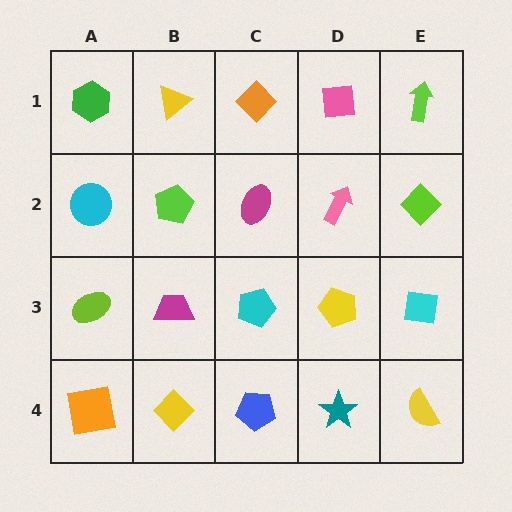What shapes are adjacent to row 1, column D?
A pink arrow (row 2, column D), an orange diamond (row 1, column C), a lime arrow (row 1, column E).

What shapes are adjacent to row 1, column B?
A lime pentagon (row 2, column B), a green hexagon (row 1, column A), an orange diamond (row 1, column C).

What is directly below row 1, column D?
A pink arrow.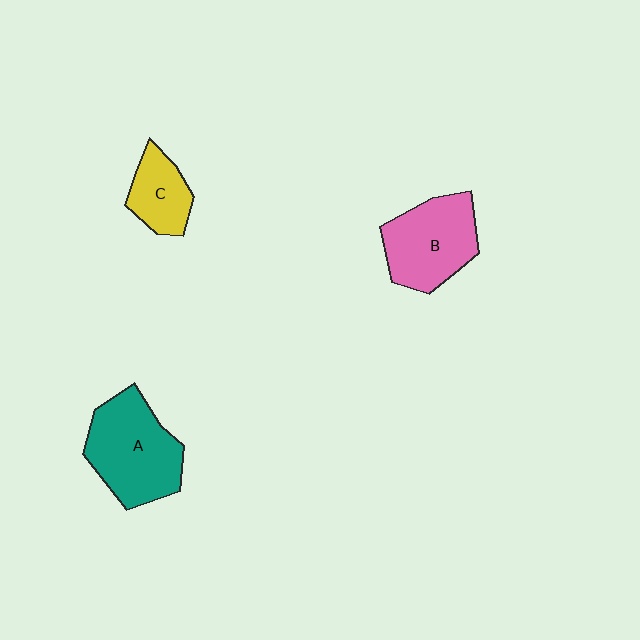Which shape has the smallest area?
Shape C (yellow).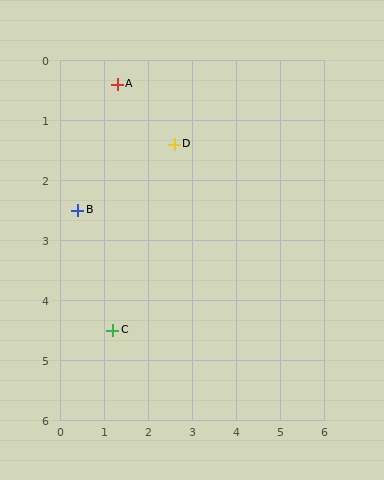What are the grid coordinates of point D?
Point D is at approximately (2.6, 1.4).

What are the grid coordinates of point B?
Point B is at approximately (0.4, 2.5).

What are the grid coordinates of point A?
Point A is at approximately (1.3, 0.4).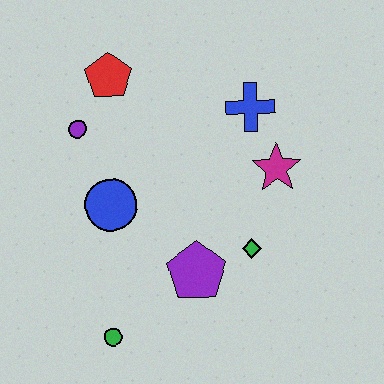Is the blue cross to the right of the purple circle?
Yes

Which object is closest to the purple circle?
The red pentagon is closest to the purple circle.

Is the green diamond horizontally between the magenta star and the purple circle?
Yes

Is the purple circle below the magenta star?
No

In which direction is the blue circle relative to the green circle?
The blue circle is above the green circle.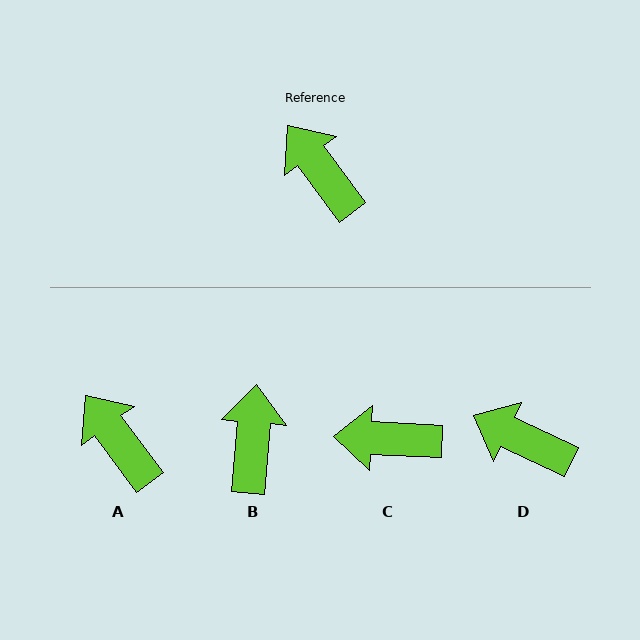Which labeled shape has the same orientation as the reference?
A.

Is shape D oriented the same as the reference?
No, it is off by about 28 degrees.